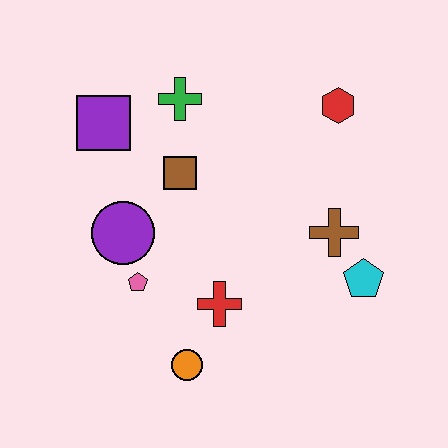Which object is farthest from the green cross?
The orange circle is farthest from the green cross.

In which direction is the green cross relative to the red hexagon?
The green cross is to the left of the red hexagon.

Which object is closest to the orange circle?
The red cross is closest to the orange circle.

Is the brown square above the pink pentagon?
Yes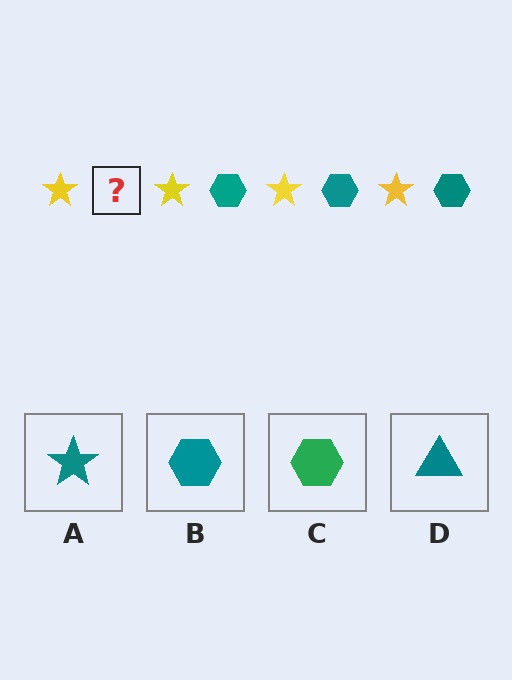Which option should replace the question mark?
Option B.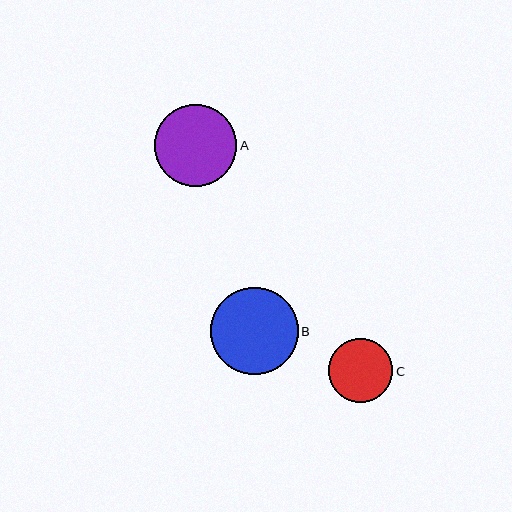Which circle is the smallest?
Circle C is the smallest with a size of approximately 64 pixels.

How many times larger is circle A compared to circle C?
Circle A is approximately 1.3 times the size of circle C.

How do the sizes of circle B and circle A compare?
Circle B and circle A are approximately the same size.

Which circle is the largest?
Circle B is the largest with a size of approximately 88 pixels.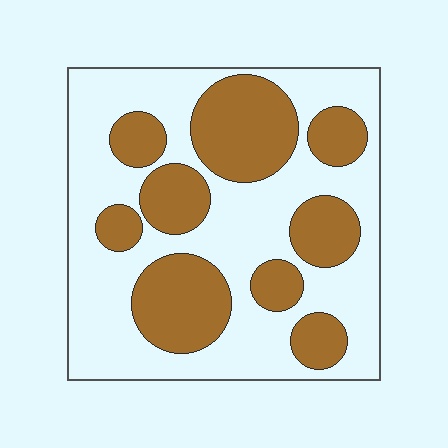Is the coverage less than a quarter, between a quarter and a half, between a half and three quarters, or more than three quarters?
Between a quarter and a half.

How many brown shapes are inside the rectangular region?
9.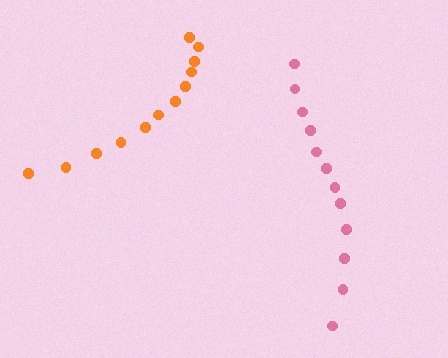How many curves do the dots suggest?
There are 2 distinct paths.